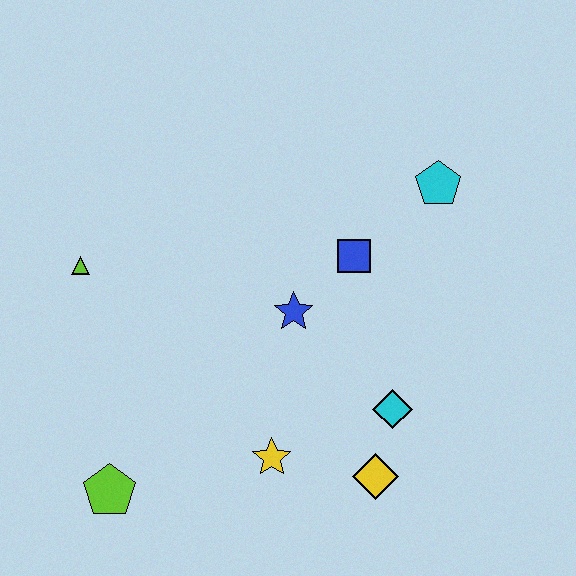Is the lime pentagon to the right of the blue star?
No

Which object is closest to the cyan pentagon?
The blue square is closest to the cyan pentagon.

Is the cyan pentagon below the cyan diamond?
No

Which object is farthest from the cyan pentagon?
The lime pentagon is farthest from the cyan pentagon.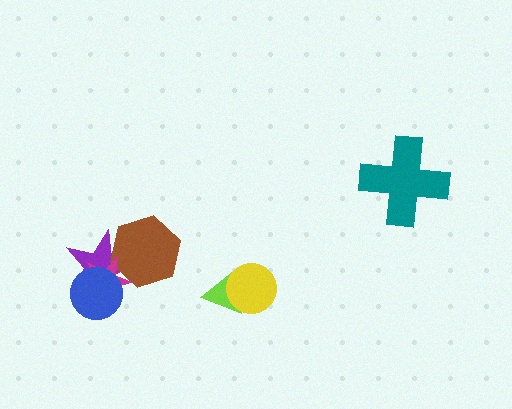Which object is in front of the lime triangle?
The yellow circle is in front of the lime triangle.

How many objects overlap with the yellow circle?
1 object overlaps with the yellow circle.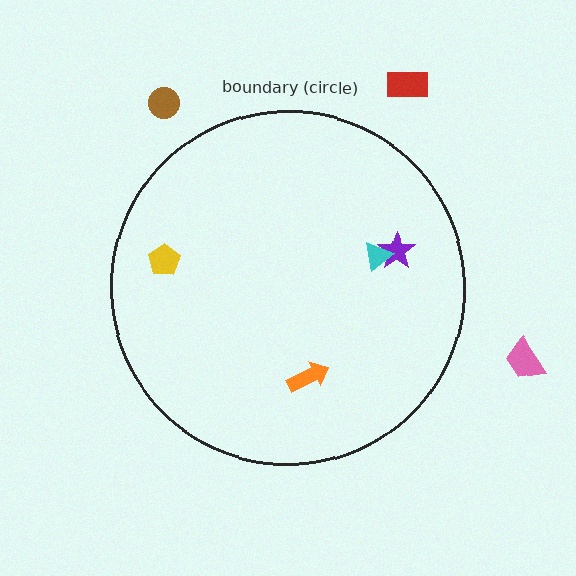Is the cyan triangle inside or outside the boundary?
Inside.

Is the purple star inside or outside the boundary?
Inside.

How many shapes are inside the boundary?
4 inside, 3 outside.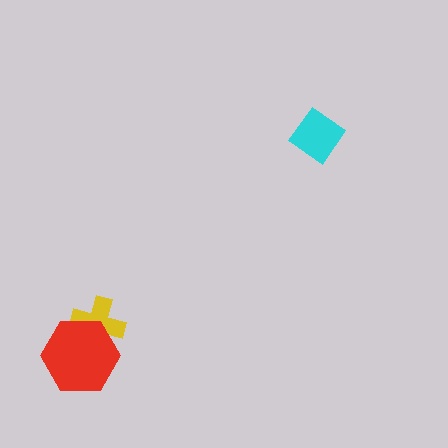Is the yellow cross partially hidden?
Yes, it is partially covered by another shape.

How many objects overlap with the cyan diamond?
0 objects overlap with the cyan diamond.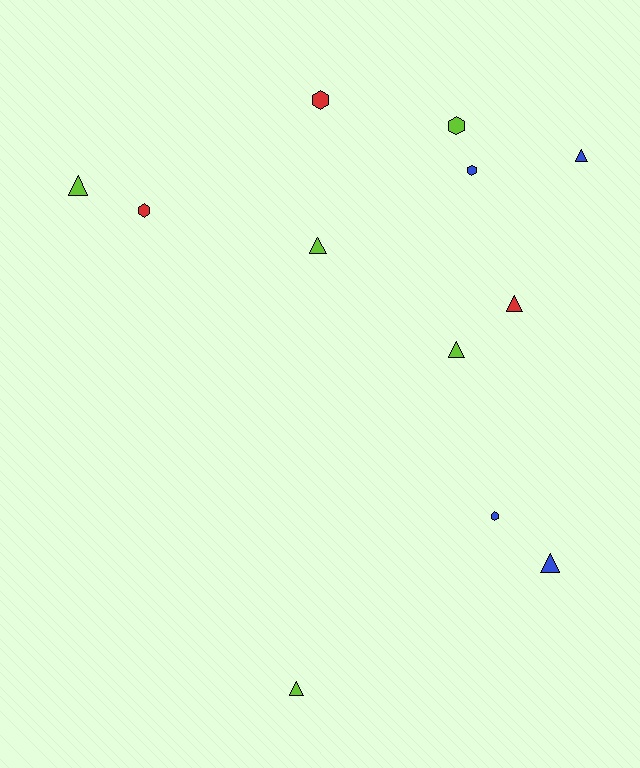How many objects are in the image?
There are 12 objects.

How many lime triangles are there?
There are 4 lime triangles.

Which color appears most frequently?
Lime, with 5 objects.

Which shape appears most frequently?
Triangle, with 7 objects.